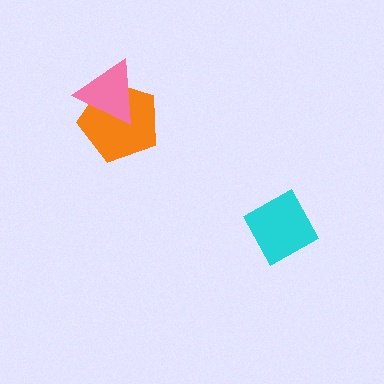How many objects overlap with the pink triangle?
1 object overlaps with the pink triangle.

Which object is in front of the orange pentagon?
The pink triangle is in front of the orange pentagon.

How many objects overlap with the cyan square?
0 objects overlap with the cyan square.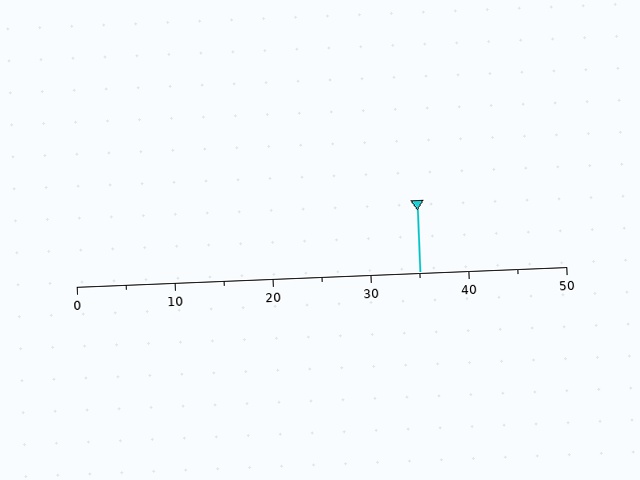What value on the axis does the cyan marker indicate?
The marker indicates approximately 35.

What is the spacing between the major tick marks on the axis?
The major ticks are spaced 10 apart.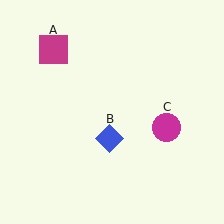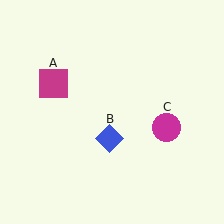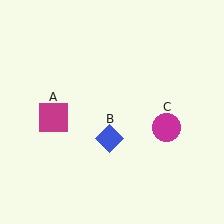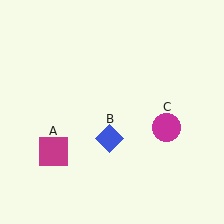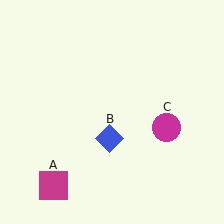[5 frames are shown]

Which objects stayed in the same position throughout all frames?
Blue diamond (object B) and magenta circle (object C) remained stationary.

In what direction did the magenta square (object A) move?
The magenta square (object A) moved down.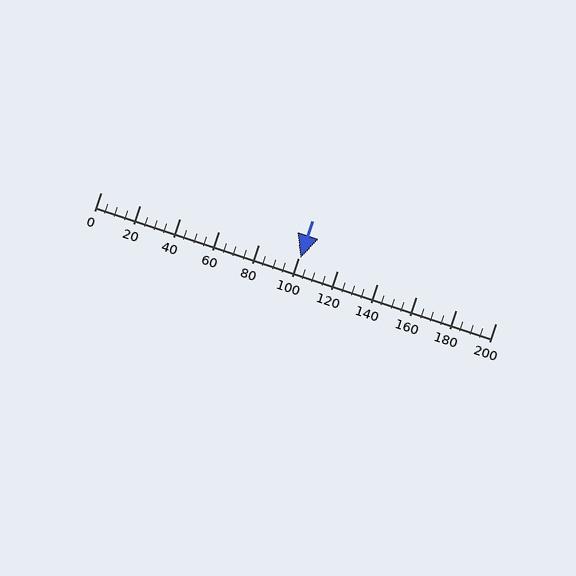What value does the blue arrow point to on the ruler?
The blue arrow points to approximately 101.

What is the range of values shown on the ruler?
The ruler shows values from 0 to 200.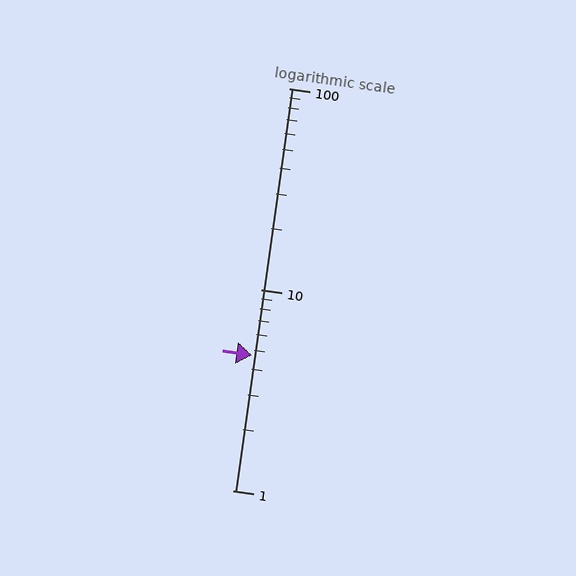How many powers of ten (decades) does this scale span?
The scale spans 2 decades, from 1 to 100.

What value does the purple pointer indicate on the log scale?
The pointer indicates approximately 4.7.